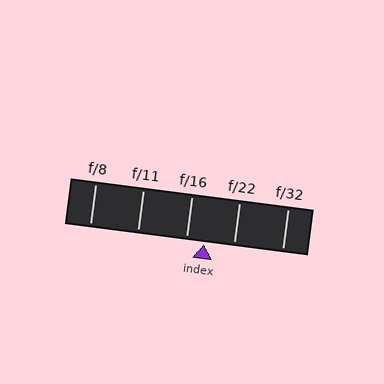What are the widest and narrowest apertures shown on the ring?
The widest aperture shown is f/8 and the narrowest is f/32.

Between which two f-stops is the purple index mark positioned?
The index mark is between f/16 and f/22.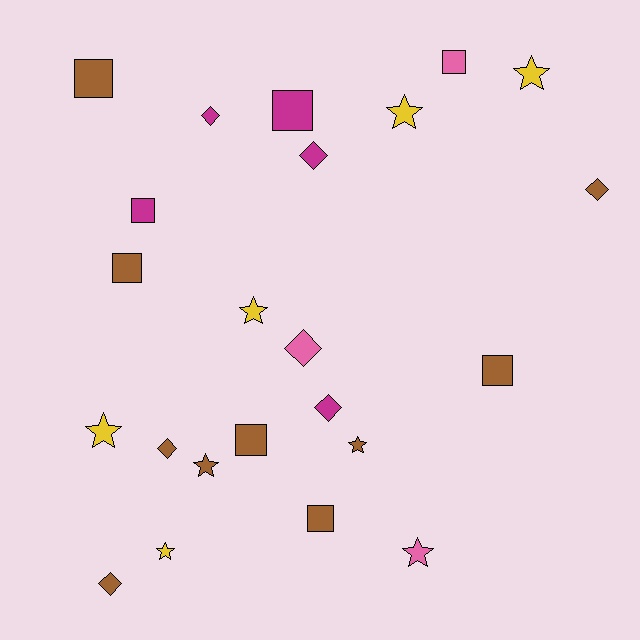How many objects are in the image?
There are 23 objects.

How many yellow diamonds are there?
There are no yellow diamonds.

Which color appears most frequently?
Brown, with 10 objects.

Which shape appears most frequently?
Star, with 8 objects.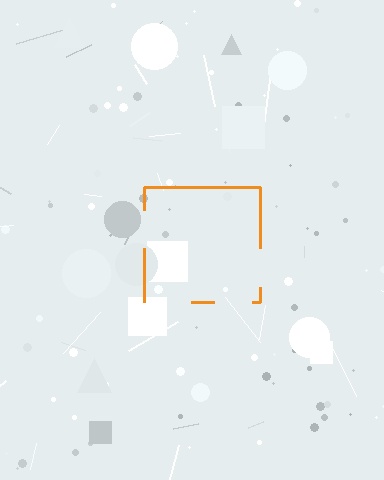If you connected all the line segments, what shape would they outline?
They would outline a square.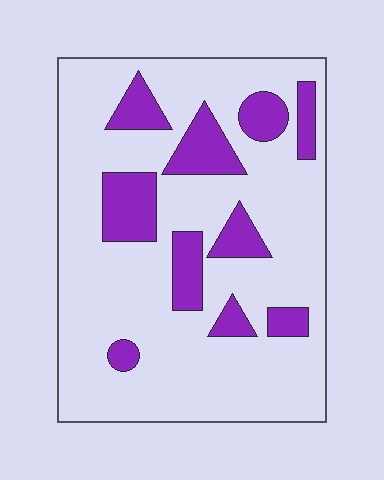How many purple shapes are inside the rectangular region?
10.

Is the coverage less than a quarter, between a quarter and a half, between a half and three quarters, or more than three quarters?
Less than a quarter.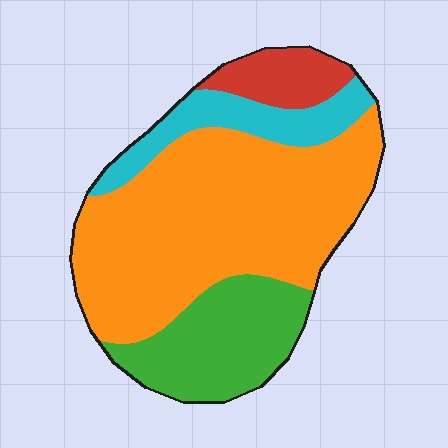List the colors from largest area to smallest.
From largest to smallest: orange, green, cyan, red.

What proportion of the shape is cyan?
Cyan takes up about one eighth (1/8) of the shape.